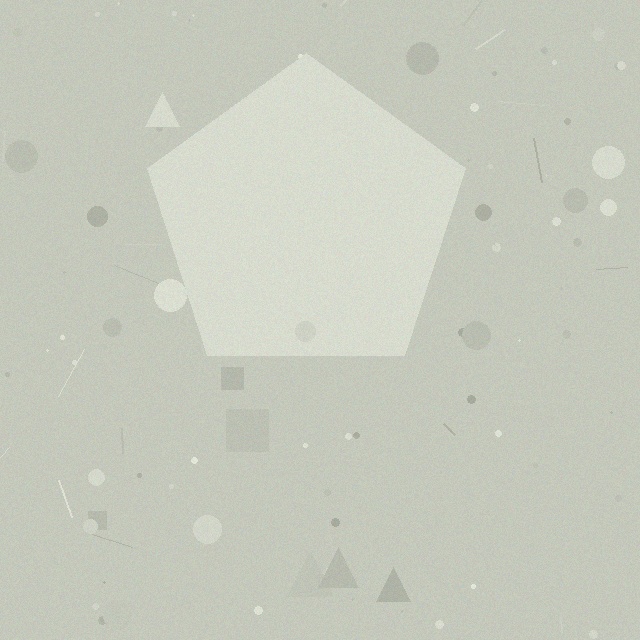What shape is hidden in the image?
A pentagon is hidden in the image.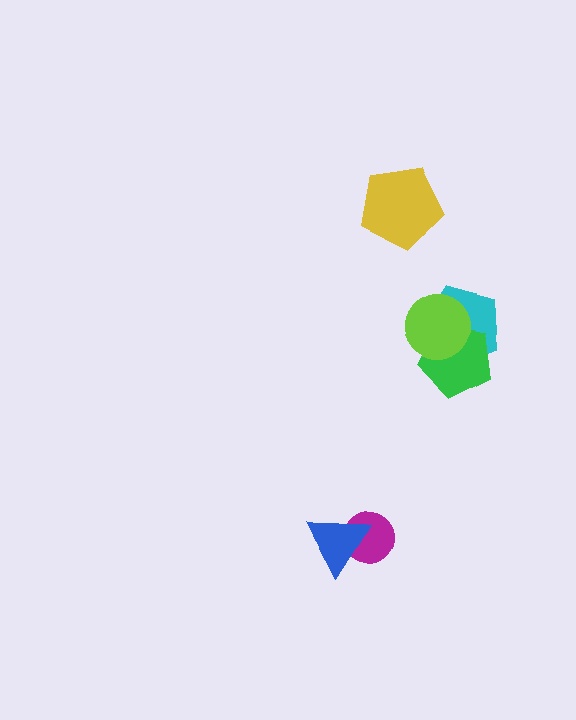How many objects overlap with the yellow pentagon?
0 objects overlap with the yellow pentagon.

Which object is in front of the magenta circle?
The blue triangle is in front of the magenta circle.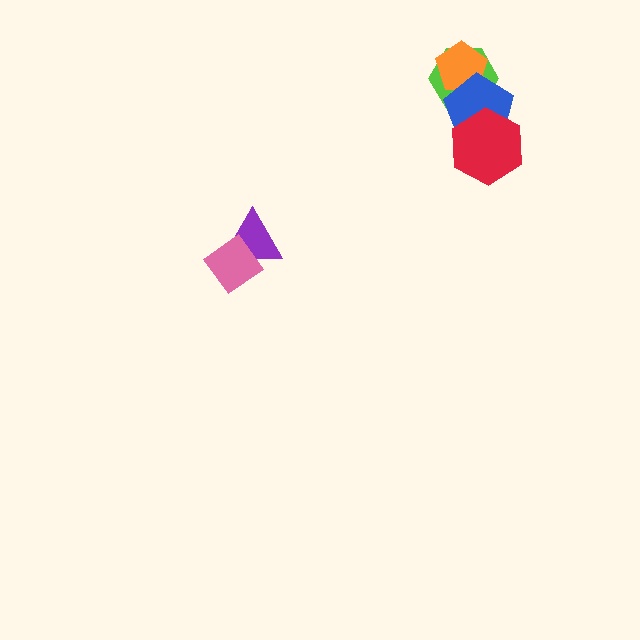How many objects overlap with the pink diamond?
1 object overlaps with the pink diamond.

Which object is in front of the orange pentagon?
The blue pentagon is in front of the orange pentagon.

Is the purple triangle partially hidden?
Yes, it is partially covered by another shape.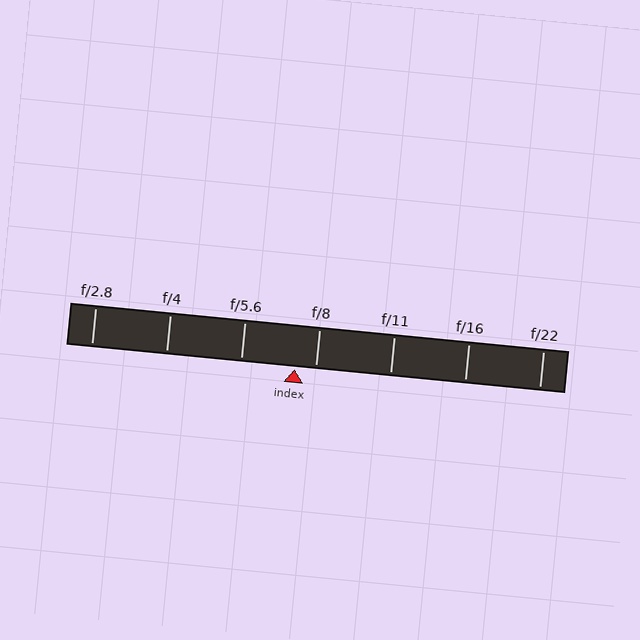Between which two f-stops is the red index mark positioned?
The index mark is between f/5.6 and f/8.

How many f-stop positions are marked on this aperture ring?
There are 7 f-stop positions marked.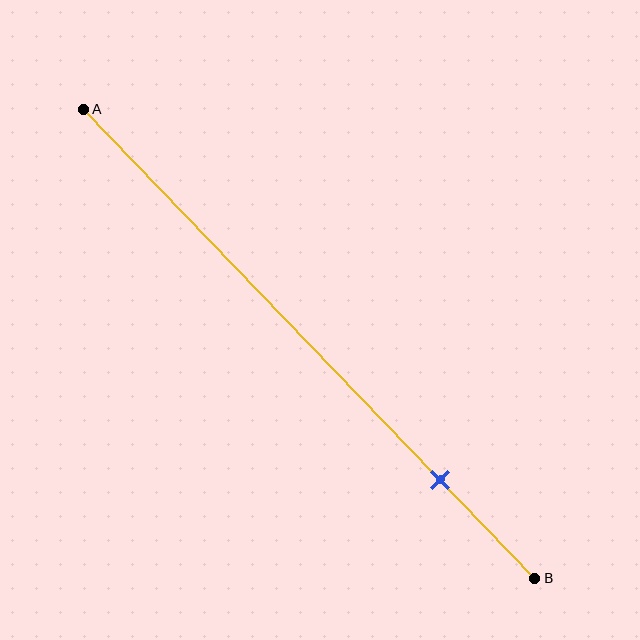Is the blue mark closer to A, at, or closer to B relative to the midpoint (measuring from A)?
The blue mark is closer to point B than the midpoint of segment AB.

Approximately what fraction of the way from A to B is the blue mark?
The blue mark is approximately 80% of the way from A to B.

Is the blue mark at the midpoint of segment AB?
No, the mark is at about 80% from A, not at the 50% midpoint.